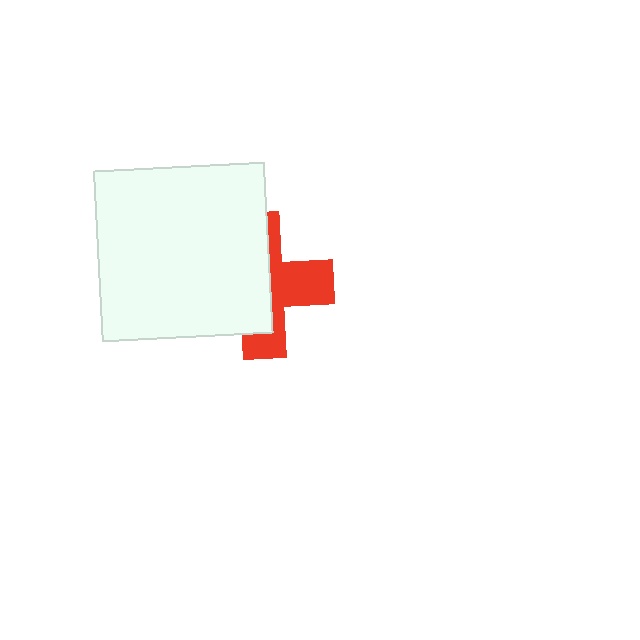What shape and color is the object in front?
The object in front is a white square.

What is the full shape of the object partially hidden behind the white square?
The partially hidden object is a red cross.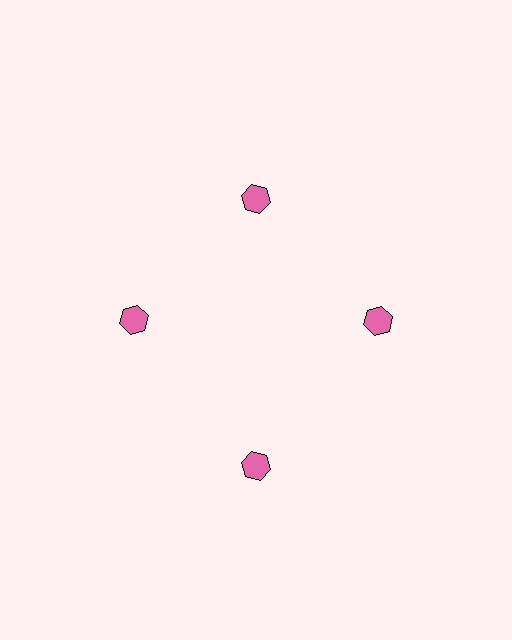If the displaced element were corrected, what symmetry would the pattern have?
It would have 4-fold rotational symmetry — the pattern would map onto itself every 90 degrees.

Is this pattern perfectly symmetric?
No. The 4 pink hexagons are arranged in a ring, but one element near the 6 o'clock position is pushed outward from the center, breaking the 4-fold rotational symmetry.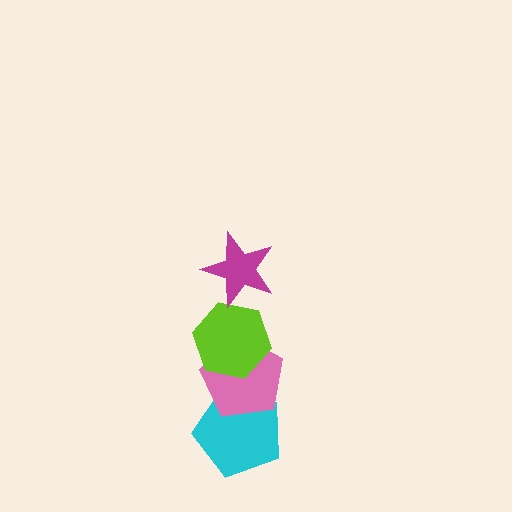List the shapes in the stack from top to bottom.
From top to bottom: the magenta star, the lime hexagon, the pink pentagon, the cyan pentagon.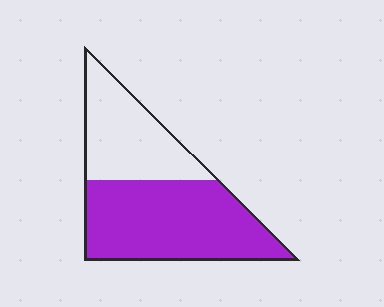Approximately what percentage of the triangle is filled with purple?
Approximately 60%.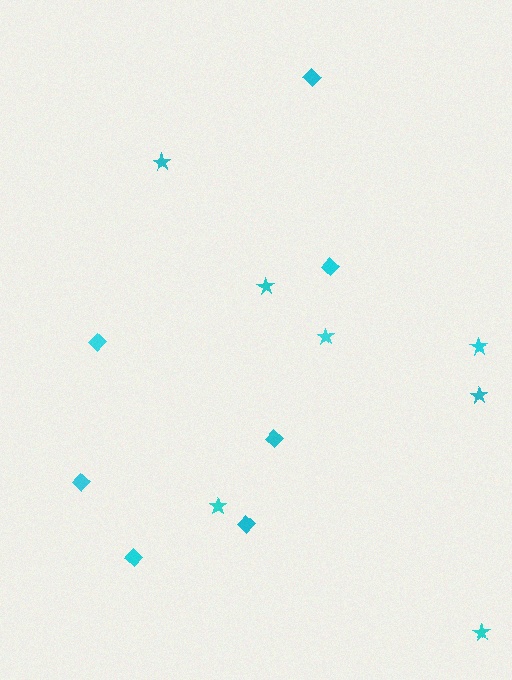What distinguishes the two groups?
There are 2 groups: one group of diamonds (7) and one group of stars (7).